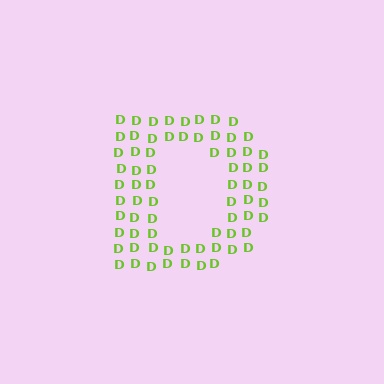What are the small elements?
The small elements are letter D's.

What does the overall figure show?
The overall figure shows the letter D.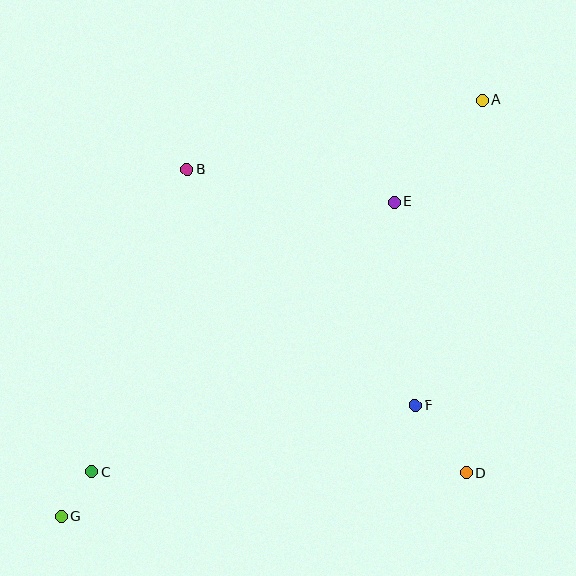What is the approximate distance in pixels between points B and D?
The distance between B and D is approximately 412 pixels.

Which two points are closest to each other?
Points C and G are closest to each other.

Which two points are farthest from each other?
Points A and G are farthest from each other.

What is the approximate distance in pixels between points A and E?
The distance between A and E is approximately 135 pixels.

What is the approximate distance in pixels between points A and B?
The distance between A and B is approximately 303 pixels.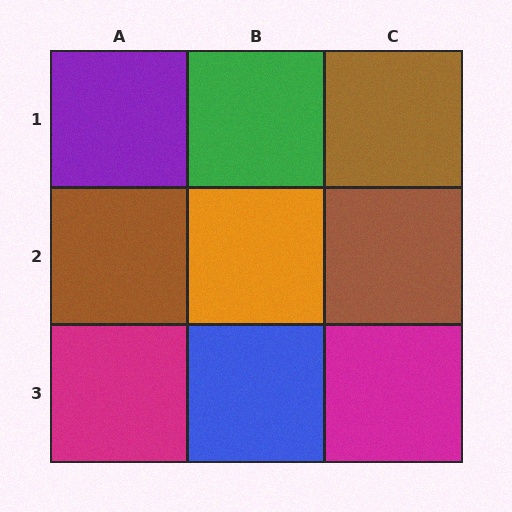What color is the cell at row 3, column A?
Magenta.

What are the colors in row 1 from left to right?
Purple, green, brown.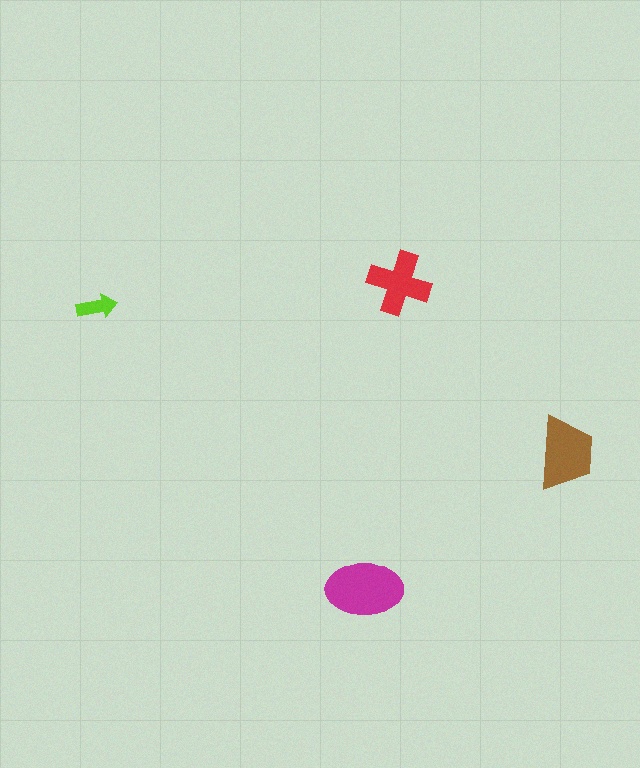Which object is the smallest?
The lime arrow.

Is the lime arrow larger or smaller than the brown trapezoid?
Smaller.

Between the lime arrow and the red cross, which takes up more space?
The red cross.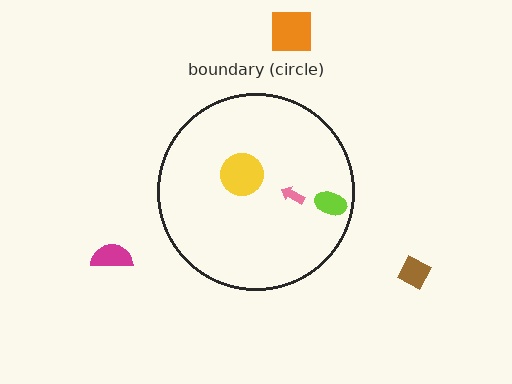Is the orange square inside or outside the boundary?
Outside.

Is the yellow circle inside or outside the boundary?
Inside.